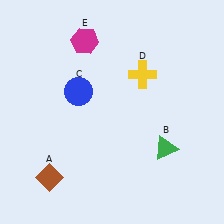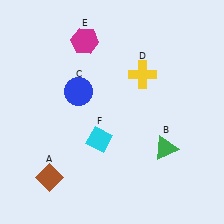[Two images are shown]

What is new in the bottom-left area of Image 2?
A cyan diamond (F) was added in the bottom-left area of Image 2.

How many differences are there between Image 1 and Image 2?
There is 1 difference between the two images.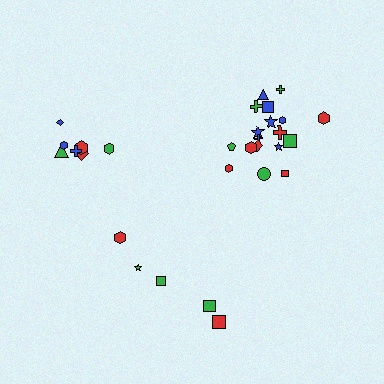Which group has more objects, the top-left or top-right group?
The top-right group.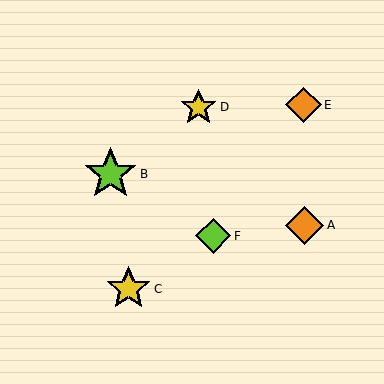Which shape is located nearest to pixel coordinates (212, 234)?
The lime diamond (labeled F) at (213, 236) is nearest to that location.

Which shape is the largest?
The lime star (labeled B) is the largest.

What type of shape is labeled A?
Shape A is an orange diamond.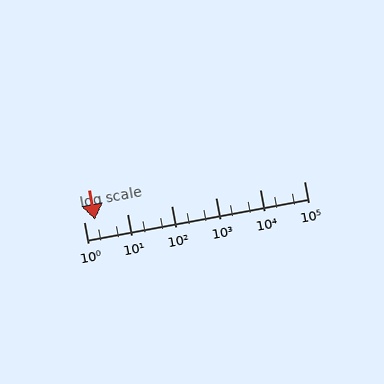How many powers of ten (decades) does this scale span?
The scale spans 5 decades, from 1 to 100000.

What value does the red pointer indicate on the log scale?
The pointer indicates approximately 1.8.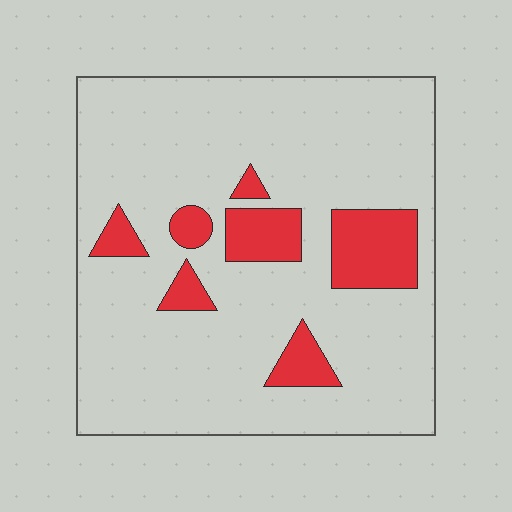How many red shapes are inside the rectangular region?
7.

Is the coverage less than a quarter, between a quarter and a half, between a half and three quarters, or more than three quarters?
Less than a quarter.